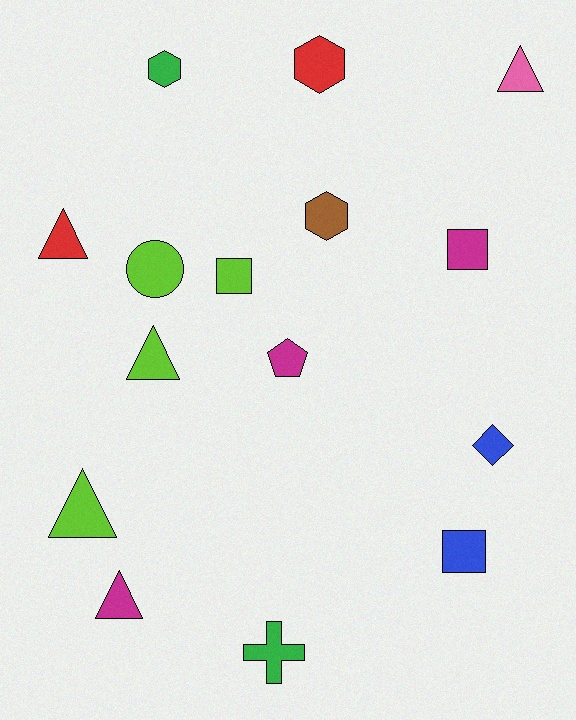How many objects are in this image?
There are 15 objects.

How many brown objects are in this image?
There is 1 brown object.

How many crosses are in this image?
There is 1 cross.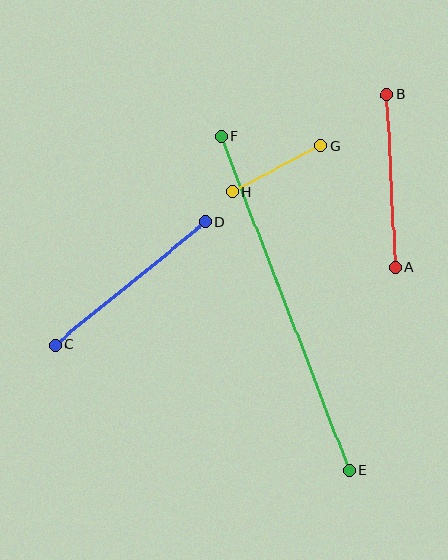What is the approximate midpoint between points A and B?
The midpoint is at approximately (391, 181) pixels.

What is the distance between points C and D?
The distance is approximately 194 pixels.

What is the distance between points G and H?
The distance is approximately 100 pixels.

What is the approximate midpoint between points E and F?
The midpoint is at approximately (285, 303) pixels.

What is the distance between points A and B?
The distance is approximately 173 pixels.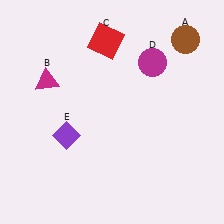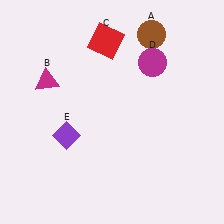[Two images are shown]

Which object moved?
The brown circle (A) moved left.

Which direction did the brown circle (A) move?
The brown circle (A) moved left.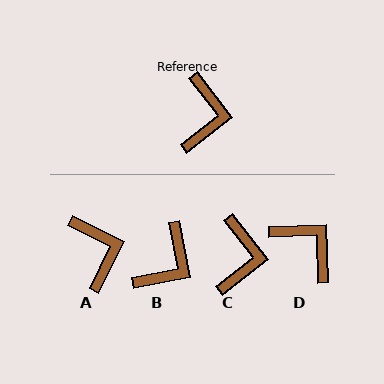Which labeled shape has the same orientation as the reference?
C.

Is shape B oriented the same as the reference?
No, it is off by about 26 degrees.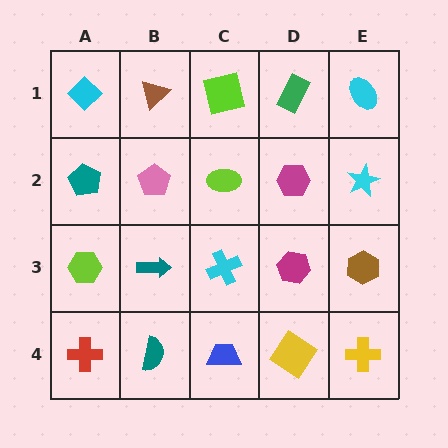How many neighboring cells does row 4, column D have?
3.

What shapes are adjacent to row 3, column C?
A lime ellipse (row 2, column C), a blue trapezoid (row 4, column C), a teal arrow (row 3, column B), a magenta hexagon (row 3, column D).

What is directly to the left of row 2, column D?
A lime ellipse.